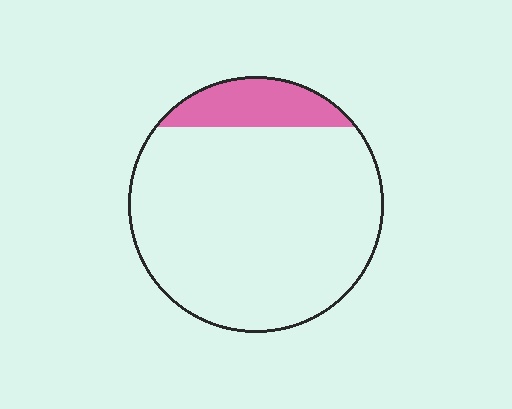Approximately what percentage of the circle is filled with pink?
Approximately 15%.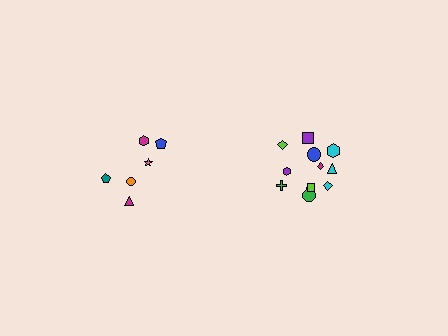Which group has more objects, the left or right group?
The right group.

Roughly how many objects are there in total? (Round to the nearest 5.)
Roughly 20 objects in total.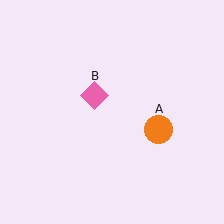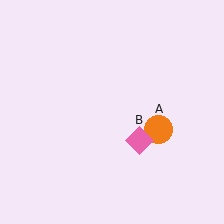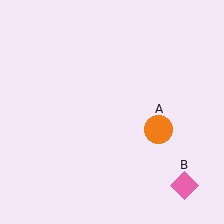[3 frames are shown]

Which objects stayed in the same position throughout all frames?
Orange circle (object A) remained stationary.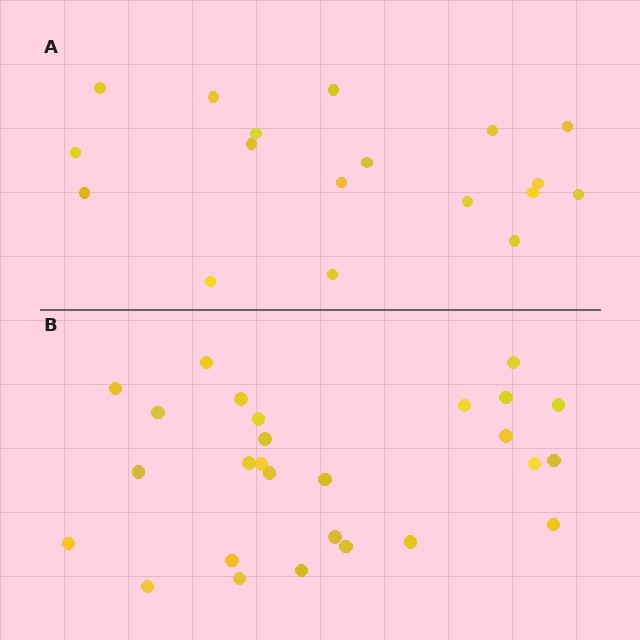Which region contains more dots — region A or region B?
Region B (the bottom region) has more dots.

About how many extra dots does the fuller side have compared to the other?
Region B has roughly 8 or so more dots than region A.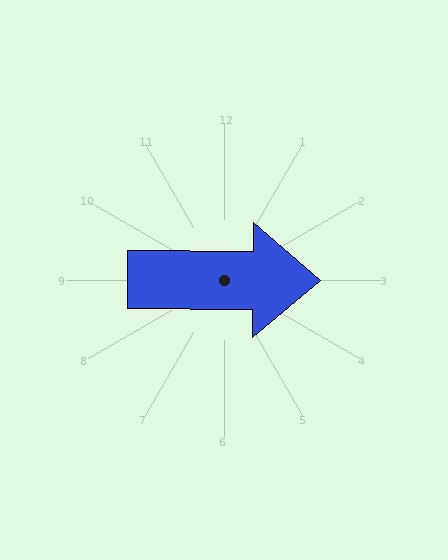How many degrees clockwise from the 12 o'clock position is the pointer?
Approximately 90 degrees.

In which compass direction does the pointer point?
East.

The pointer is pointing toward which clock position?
Roughly 3 o'clock.